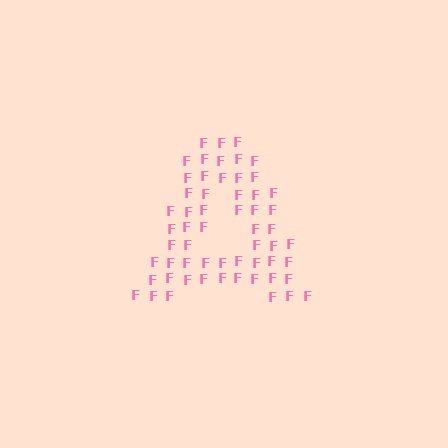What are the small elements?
The small elements are letter F's.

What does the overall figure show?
The overall figure shows the letter A.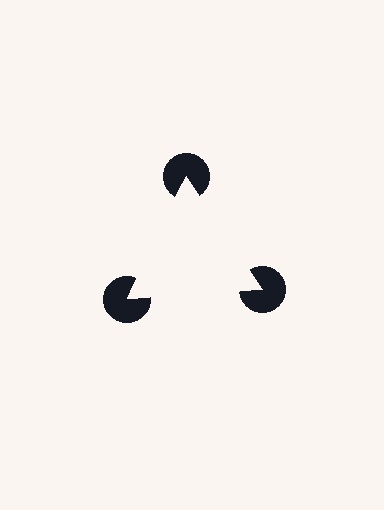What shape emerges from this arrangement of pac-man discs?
An illusory triangle — its edges are inferred from the aligned wedge cuts in the pac-man discs, not physically drawn.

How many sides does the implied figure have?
3 sides.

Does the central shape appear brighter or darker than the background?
It typically appears slightly brighter than the background, even though no actual brightness change is drawn.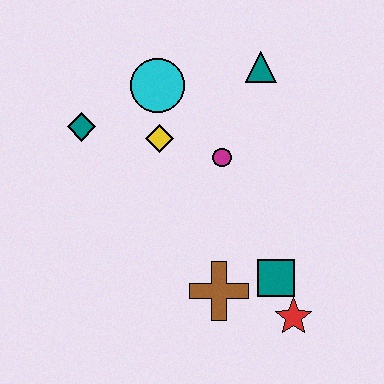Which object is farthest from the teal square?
The teal diamond is farthest from the teal square.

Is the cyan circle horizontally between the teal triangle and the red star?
No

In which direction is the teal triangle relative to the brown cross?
The teal triangle is above the brown cross.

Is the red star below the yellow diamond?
Yes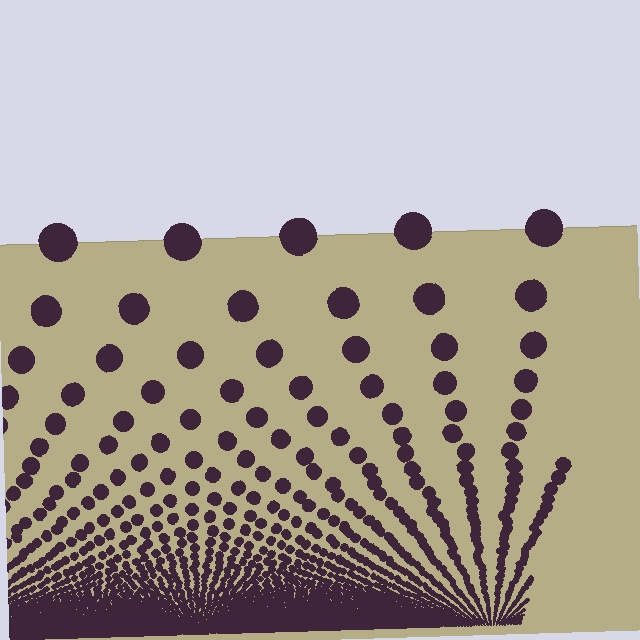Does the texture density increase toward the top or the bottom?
Density increases toward the bottom.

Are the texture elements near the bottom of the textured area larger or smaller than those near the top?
Smaller. The gradient is inverted — elements near the bottom are smaller and denser.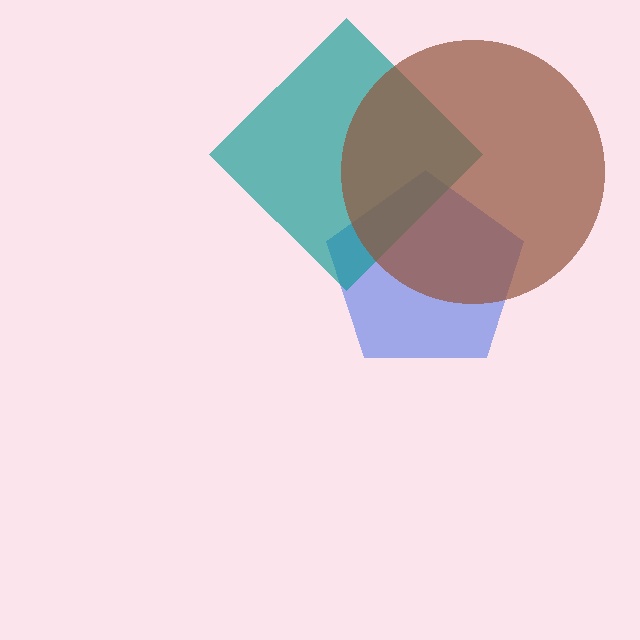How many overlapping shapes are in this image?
There are 3 overlapping shapes in the image.